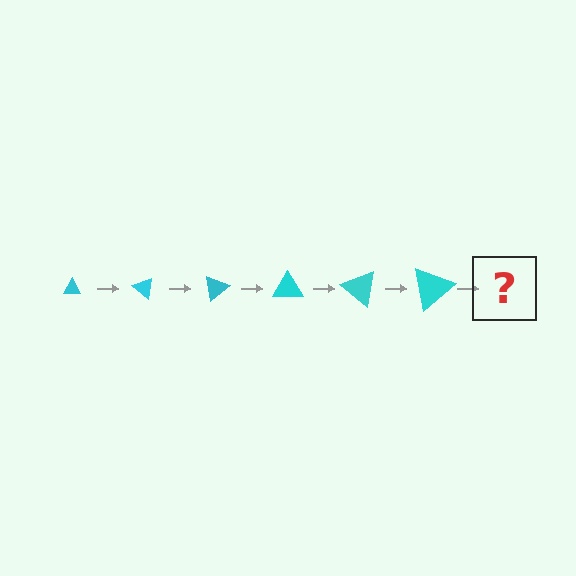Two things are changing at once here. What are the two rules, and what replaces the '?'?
The two rules are that the triangle grows larger each step and it rotates 40 degrees each step. The '?' should be a triangle, larger than the previous one and rotated 240 degrees from the start.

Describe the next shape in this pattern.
It should be a triangle, larger than the previous one and rotated 240 degrees from the start.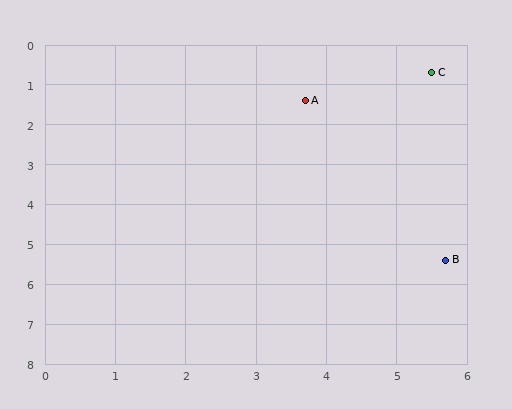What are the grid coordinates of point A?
Point A is at approximately (3.7, 1.4).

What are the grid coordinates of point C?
Point C is at approximately (5.5, 0.7).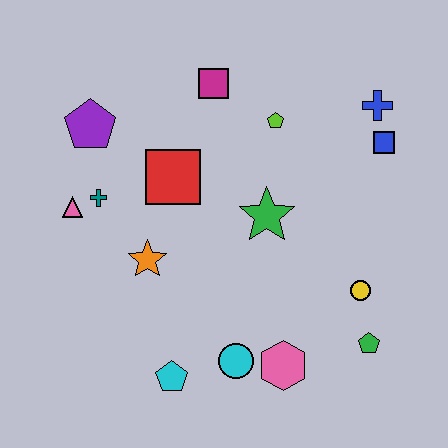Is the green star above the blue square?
No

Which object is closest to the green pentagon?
The yellow circle is closest to the green pentagon.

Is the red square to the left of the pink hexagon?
Yes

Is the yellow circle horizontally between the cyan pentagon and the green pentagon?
Yes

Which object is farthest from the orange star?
The blue cross is farthest from the orange star.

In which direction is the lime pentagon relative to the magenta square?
The lime pentagon is to the right of the magenta square.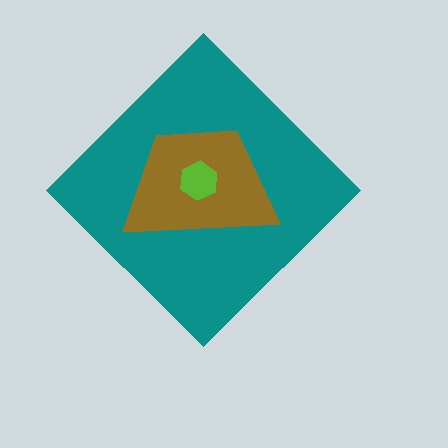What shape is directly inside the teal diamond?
The brown trapezoid.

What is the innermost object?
The lime hexagon.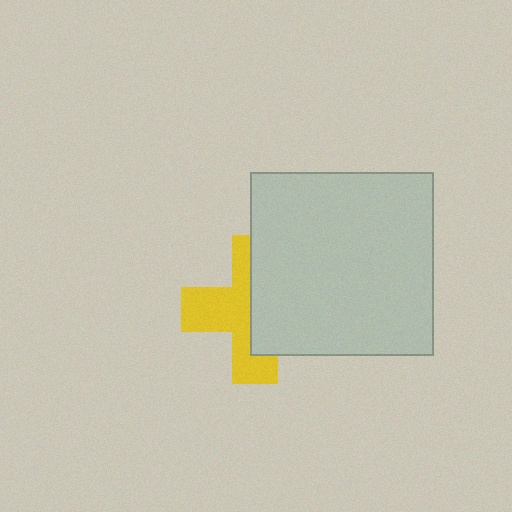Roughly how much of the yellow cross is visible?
About half of it is visible (roughly 50%).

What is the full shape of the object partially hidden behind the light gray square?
The partially hidden object is a yellow cross.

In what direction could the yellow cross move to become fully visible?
The yellow cross could move left. That would shift it out from behind the light gray square entirely.